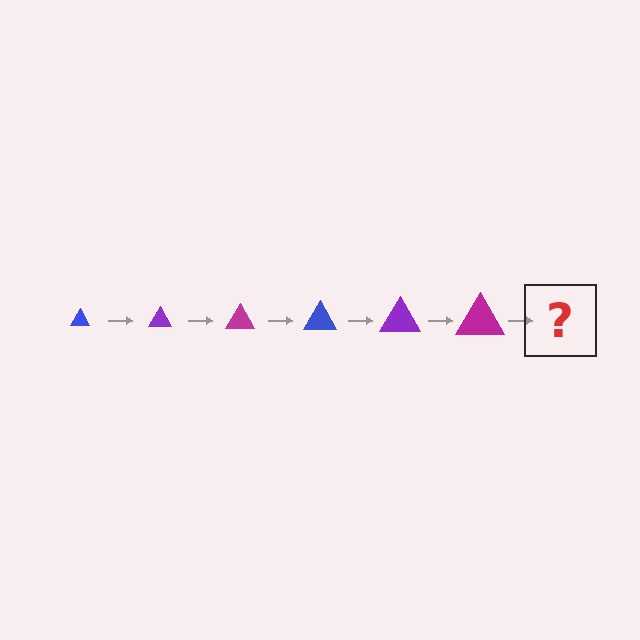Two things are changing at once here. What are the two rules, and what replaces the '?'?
The two rules are that the triangle grows larger each step and the color cycles through blue, purple, and magenta. The '?' should be a blue triangle, larger than the previous one.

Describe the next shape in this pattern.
It should be a blue triangle, larger than the previous one.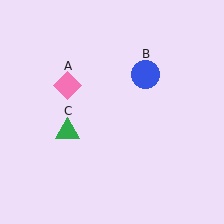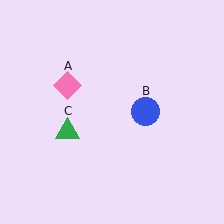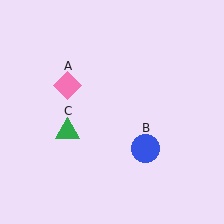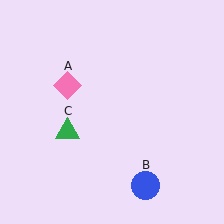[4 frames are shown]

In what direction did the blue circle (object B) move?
The blue circle (object B) moved down.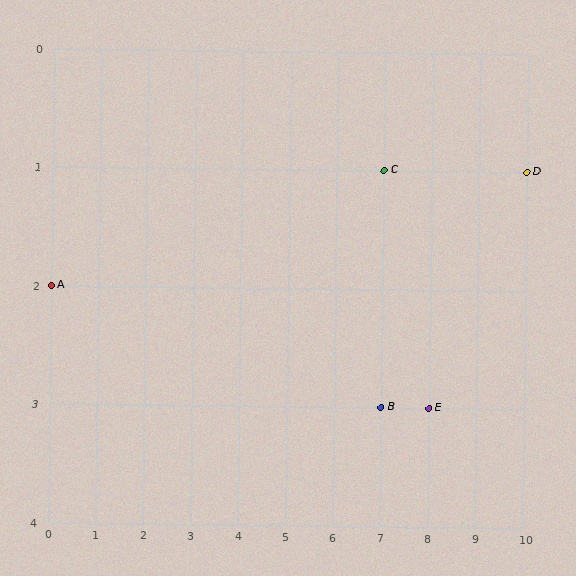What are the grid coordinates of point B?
Point B is at grid coordinates (7, 3).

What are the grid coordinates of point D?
Point D is at grid coordinates (10, 1).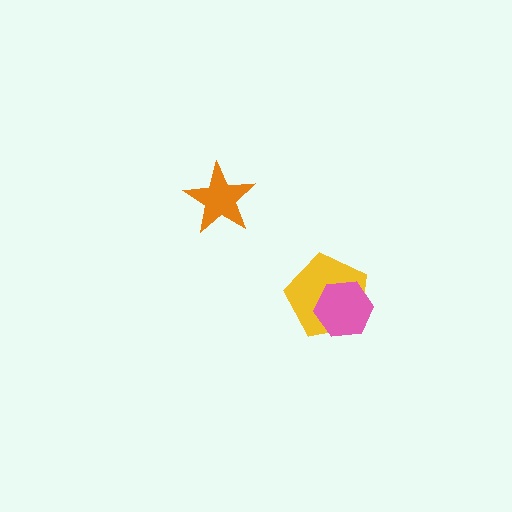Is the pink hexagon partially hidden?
No, no other shape covers it.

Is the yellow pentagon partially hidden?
Yes, it is partially covered by another shape.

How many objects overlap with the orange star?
0 objects overlap with the orange star.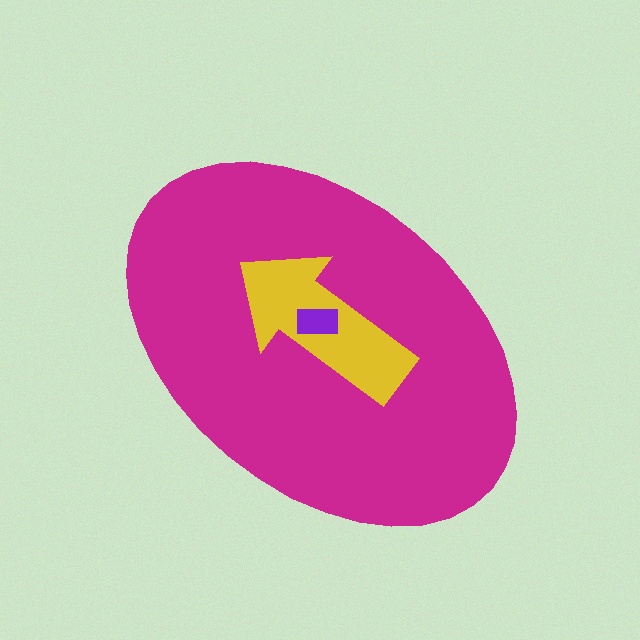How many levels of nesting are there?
3.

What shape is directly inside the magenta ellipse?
The yellow arrow.